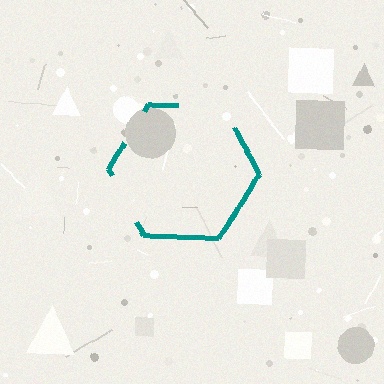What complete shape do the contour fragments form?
The contour fragments form a hexagon.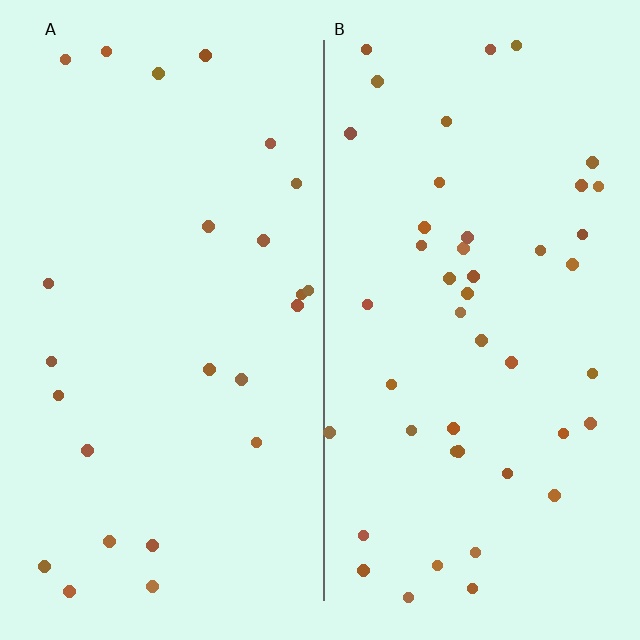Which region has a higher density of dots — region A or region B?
B (the right).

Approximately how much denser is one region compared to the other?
Approximately 1.8× — region B over region A.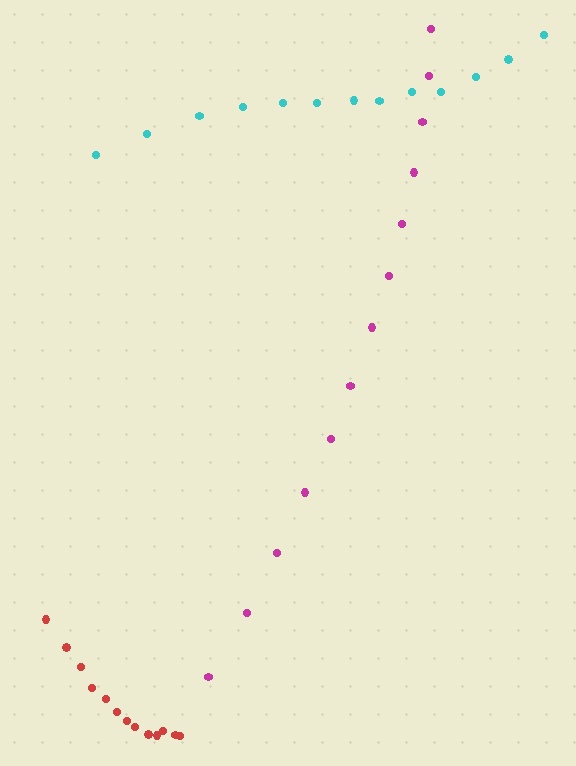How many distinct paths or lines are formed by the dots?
There are 3 distinct paths.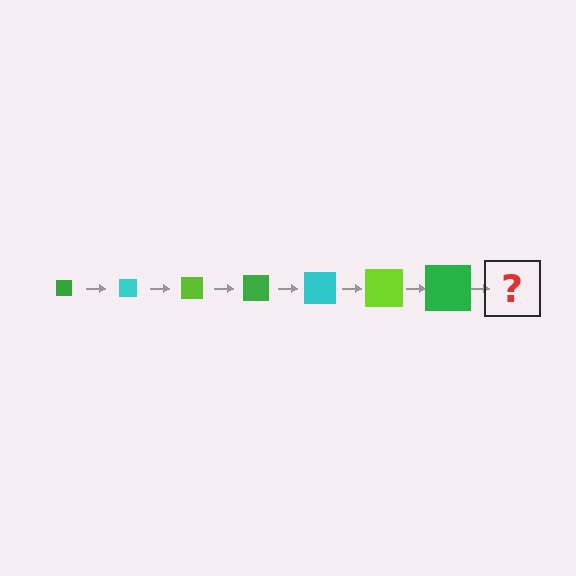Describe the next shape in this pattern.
It should be a cyan square, larger than the previous one.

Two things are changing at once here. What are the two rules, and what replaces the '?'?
The two rules are that the square grows larger each step and the color cycles through green, cyan, and lime. The '?' should be a cyan square, larger than the previous one.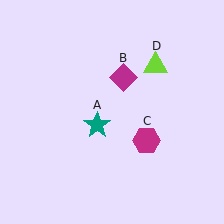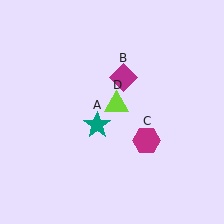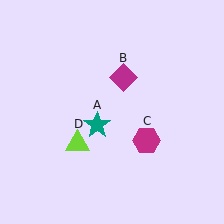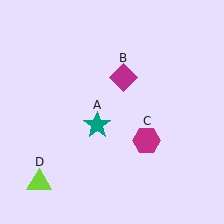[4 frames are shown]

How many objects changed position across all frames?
1 object changed position: lime triangle (object D).